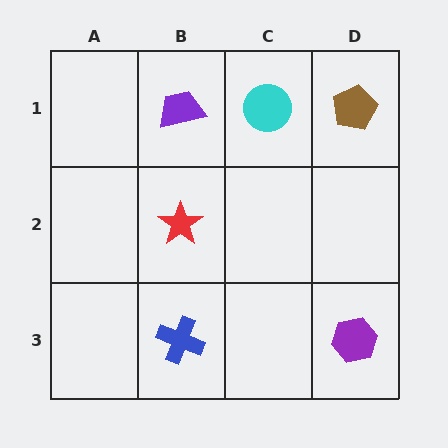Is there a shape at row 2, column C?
No, that cell is empty.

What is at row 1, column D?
A brown pentagon.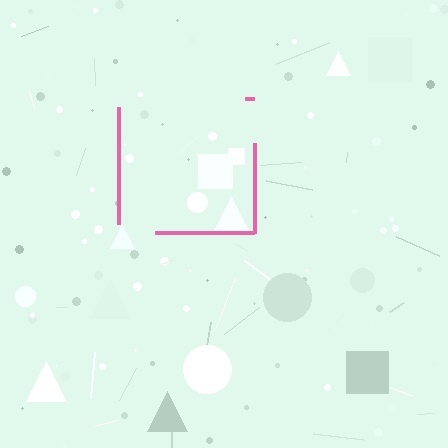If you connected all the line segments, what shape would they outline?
They would outline a square.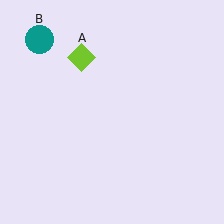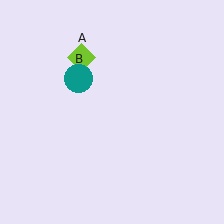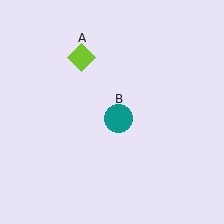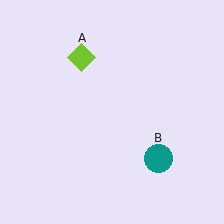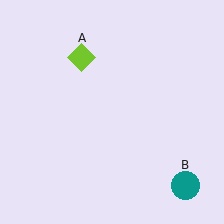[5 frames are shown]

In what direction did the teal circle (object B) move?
The teal circle (object B) moved down and to the right.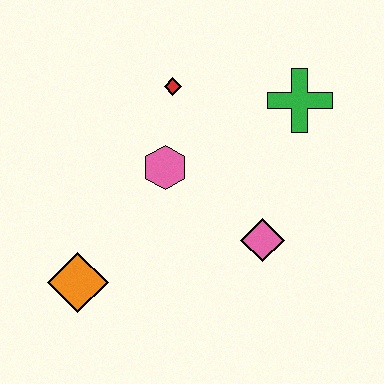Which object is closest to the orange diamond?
The pink hexagon is closest to the orange diamond.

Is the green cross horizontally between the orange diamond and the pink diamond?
No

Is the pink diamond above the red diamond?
No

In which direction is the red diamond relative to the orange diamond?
The red diamond is above the orange diamond.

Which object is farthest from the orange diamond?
The green cross is farthest from the orange diamond.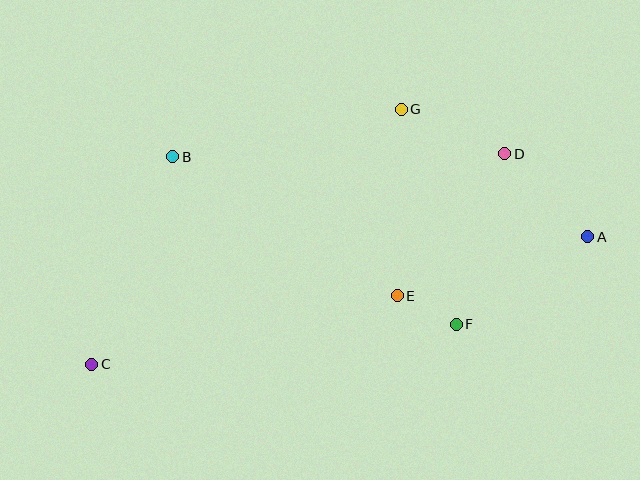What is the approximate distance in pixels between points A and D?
The distance between A and D is approximately 118 pixels.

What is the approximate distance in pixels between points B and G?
The distance between B and G is approximately 233 pixels.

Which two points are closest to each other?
Points E and F are closest to each other.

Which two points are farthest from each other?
Points A and C are farthest from each other.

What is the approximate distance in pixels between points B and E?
The distance between B and E is approximately 264 pixels.